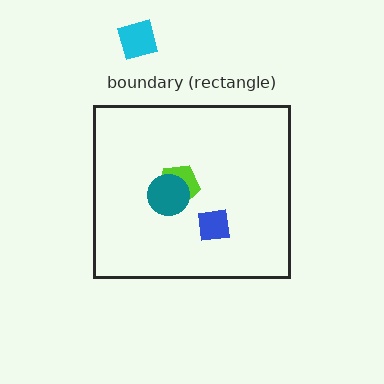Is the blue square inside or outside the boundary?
Inside.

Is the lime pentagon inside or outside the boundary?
Inside.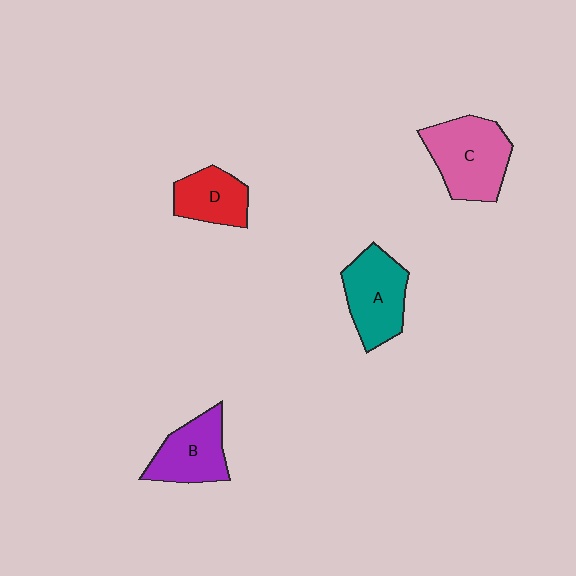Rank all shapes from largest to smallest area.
From largest to smallest: C (pink), A (teal), B (purple), D (red).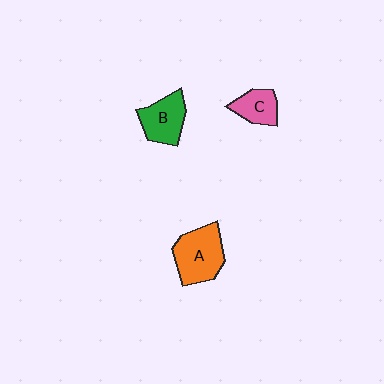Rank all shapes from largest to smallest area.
From largest to smallest: A (orange), B (green), C (pink).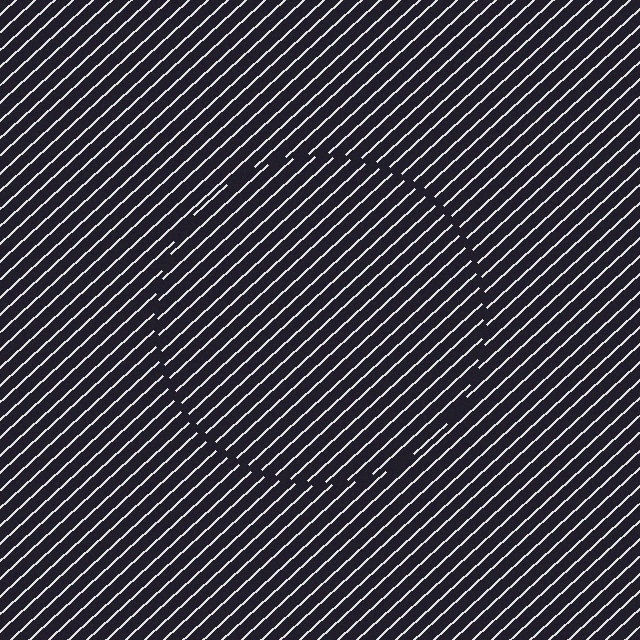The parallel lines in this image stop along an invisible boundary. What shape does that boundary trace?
An illusory circle. The interior of the shape contains the same grating, shifted by half a period — the contour is defined by the phase discontinuity where line-ends from the inner and outer gratings abut.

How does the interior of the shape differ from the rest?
The interior of the shape contains the same grating, shifted by half a period — the contour is defined by the phase discontinuity where line-ends from the inner and outer gratings abut.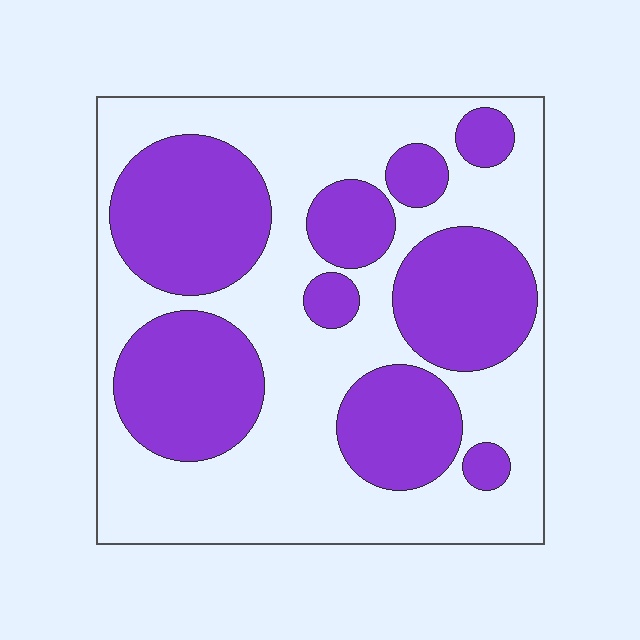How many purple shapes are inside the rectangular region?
9.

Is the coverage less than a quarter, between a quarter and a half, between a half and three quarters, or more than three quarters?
Between a quarter and a half.